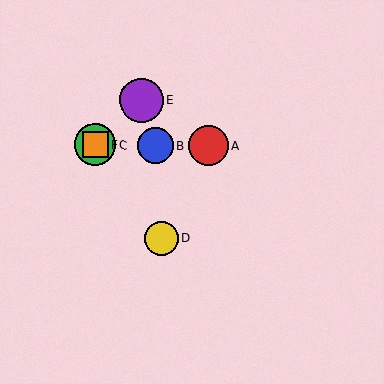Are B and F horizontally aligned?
Yes, both are at y≈145.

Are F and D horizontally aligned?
No, F is at y≈145 and D is at y≈238.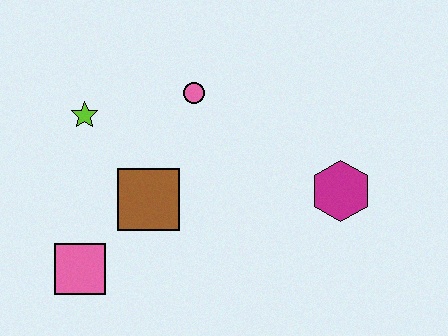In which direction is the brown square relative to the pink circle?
The brown square is below the pink circle.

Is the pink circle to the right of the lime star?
Yes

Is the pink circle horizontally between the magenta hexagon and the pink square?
Yes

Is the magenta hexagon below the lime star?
Yes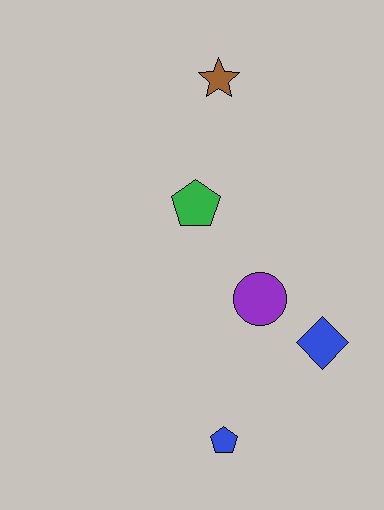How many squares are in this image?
There are no squares.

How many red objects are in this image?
There are no red objects.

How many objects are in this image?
There are 5 objects.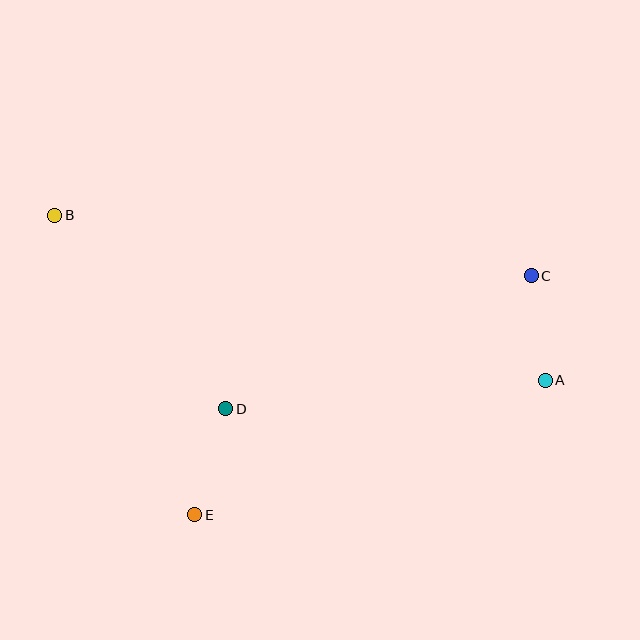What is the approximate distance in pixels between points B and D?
The distance between B and D is approximately 258 pixels.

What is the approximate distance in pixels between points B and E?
The distance between B and E is approximately 330 pixels.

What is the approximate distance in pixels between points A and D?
The distance between A and D is approximately 321 pixels.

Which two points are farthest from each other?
Points A and B are farthest from each other.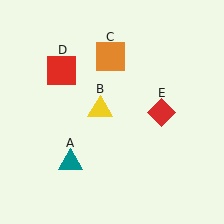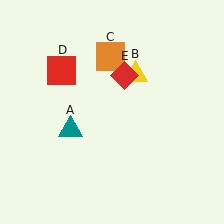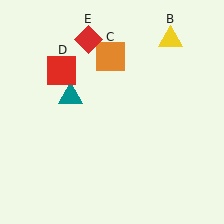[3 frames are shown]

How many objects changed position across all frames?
3 objects changed position: teal triangle (object A), yellow triangle (object B), red diamond (object E).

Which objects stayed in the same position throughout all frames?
Orange square (object C) and red square (object D) remained stationary.